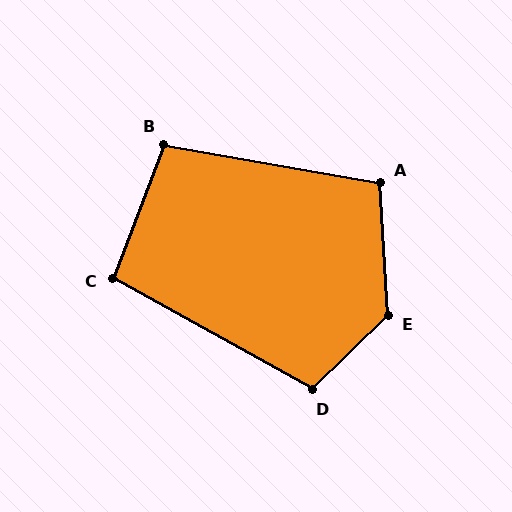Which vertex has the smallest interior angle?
C, at approximately 98 degrees.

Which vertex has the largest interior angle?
E, at approximately 131 degrees.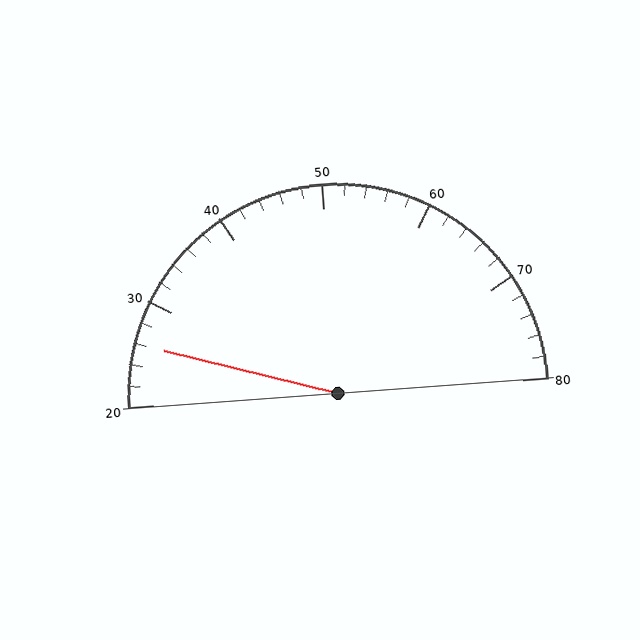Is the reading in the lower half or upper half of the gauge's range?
The reading is in the lower half of the range (20 to 80).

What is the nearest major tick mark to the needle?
The nearest major tick mark is 30.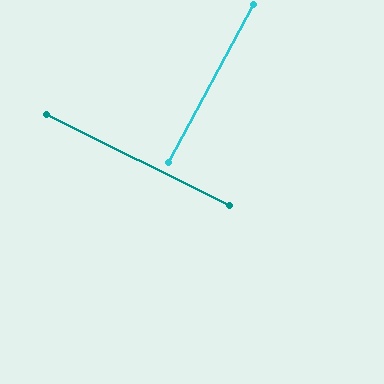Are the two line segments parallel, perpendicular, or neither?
Perpendicular — they meet at approximately 88°.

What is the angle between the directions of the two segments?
Approximately 88 degrees.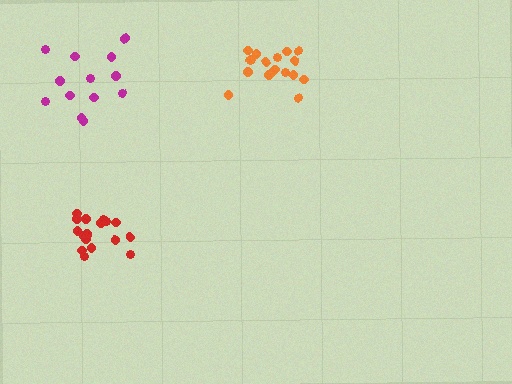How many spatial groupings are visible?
There are 3 spatial groupings.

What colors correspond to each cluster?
The clusters are colored: red, orange, magenta.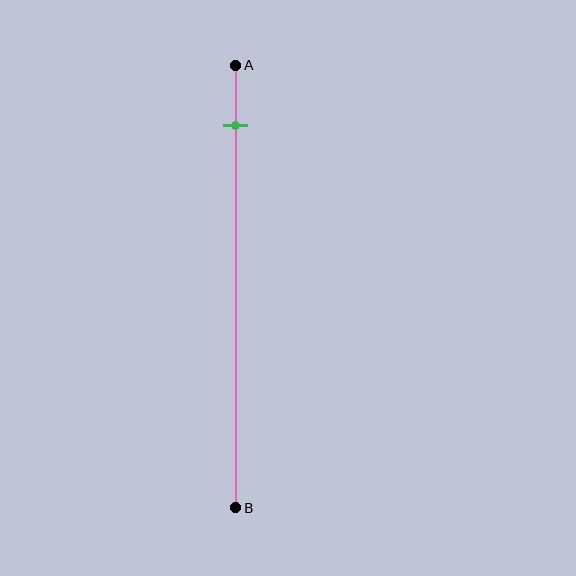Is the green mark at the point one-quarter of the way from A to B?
No, the mark is at about 15% from A, not at the 25% one-quarter point.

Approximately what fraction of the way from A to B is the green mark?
The green mark is approximately 15% of the way from A to B.